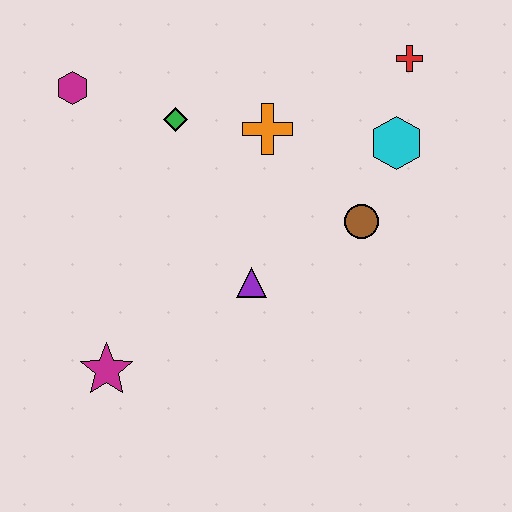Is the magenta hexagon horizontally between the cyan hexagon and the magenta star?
No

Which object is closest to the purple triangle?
The brown circle is closest to the purple triangle.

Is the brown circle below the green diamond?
Yes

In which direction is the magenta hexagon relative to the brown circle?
The magenta hexagon is to the left of the brown circle.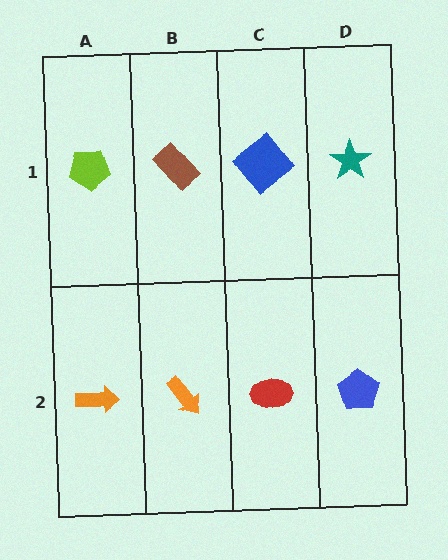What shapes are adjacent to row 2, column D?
A teal star (row 1, column D), a red ellipse (row 2, column C).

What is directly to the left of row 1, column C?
A brown rectangle.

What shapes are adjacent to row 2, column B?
A brown rectangle (row 1, column B), an orange arrow (row 2, column A), a red ellipse (row 2, column C).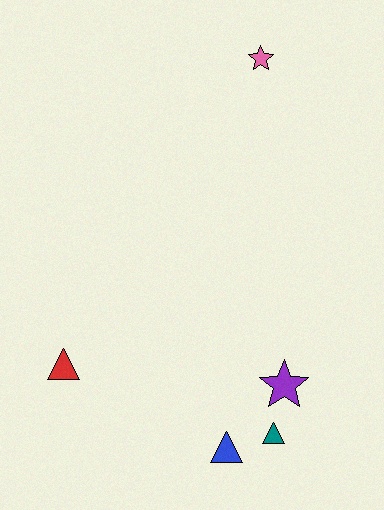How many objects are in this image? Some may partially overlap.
There are 5 objects.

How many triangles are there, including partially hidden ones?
There are 3 triangles.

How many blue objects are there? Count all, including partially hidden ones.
There is 1 blue object.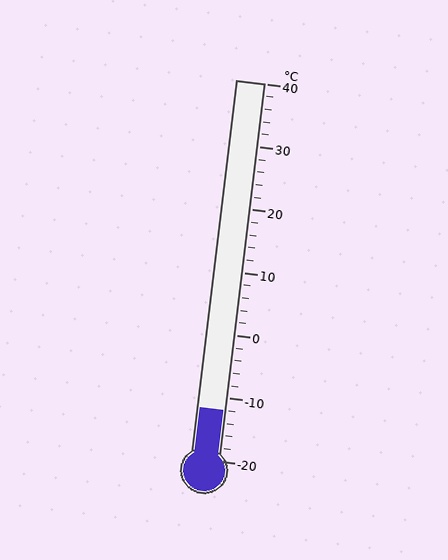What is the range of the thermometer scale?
The thermometer scale ranges from -20°C to 40°C.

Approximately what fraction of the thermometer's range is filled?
The thermometer is filled to approximately 15% of its range.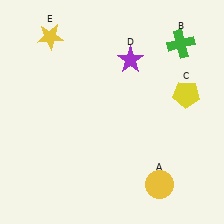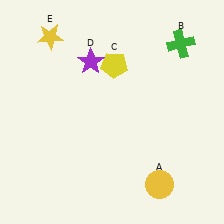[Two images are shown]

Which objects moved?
The objects that moved are: the yellow pentagon (C), the purple star (D).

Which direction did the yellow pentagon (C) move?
The yellow pentagon (C) moved left.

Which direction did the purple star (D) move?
The purple star (D) moved left.